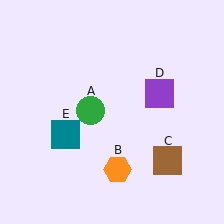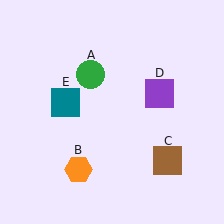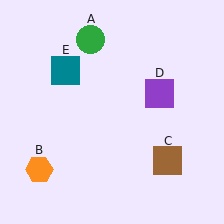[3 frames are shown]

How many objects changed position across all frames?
3 objects changed position: green circle (object A), orange hexagon (object B), teal square (object E).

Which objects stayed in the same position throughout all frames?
Brown square (object C) and purple square (object D) remained stationary.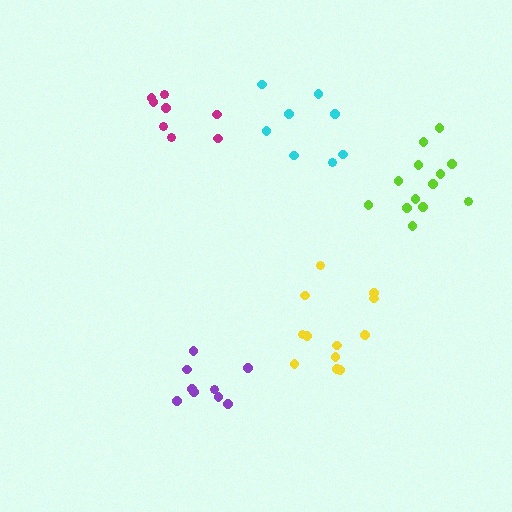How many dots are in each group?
Group 1: 9 dots, Group 2: 8 dots, Group 3: 13 dots, Group 4: 12 dots, Group 5: 8 dots (50 total).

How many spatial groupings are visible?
There are 5 spatial groupings.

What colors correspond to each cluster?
The clusters are colored: purple, cyan, lime, yellow, magenta.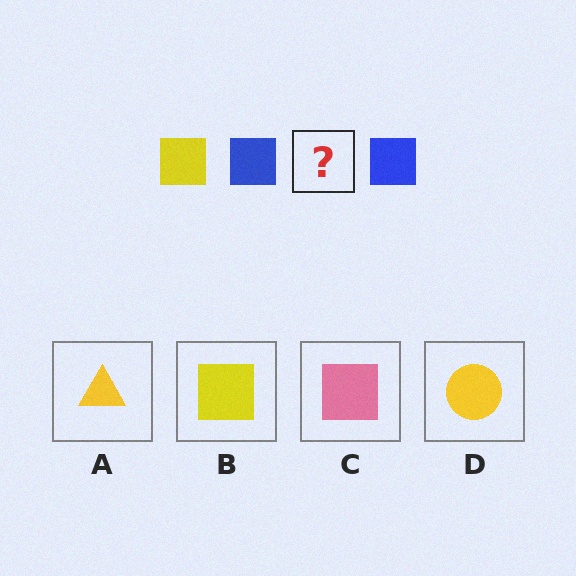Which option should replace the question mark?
Option B.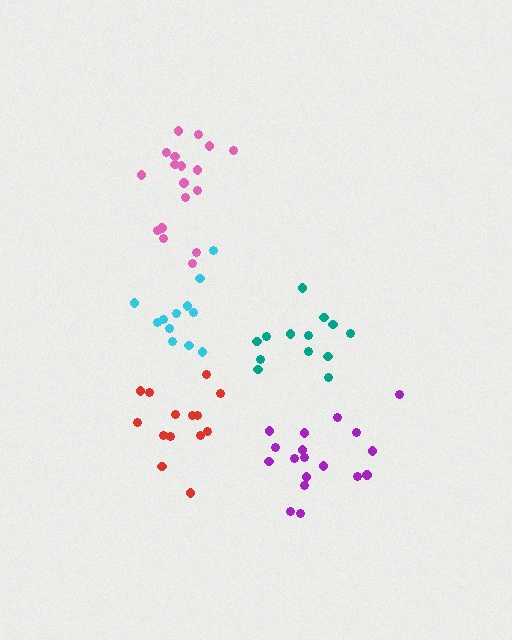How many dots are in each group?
Group 1: 13 dots, Group 2: 18 dots, Group 3: 12 dots, Group 4: 18 dots, Group 5: 14 dots (75 total).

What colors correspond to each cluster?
The clusters are colored: teal, purple, cyan, pink, red.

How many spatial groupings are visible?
There are 5 spatial groupings.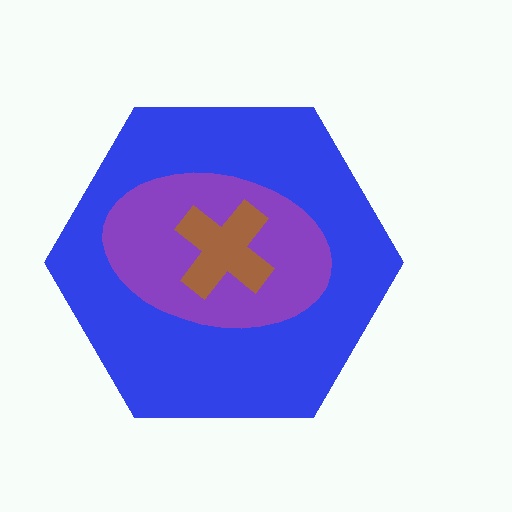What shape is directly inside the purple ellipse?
The brown cross.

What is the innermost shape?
The brown cross.